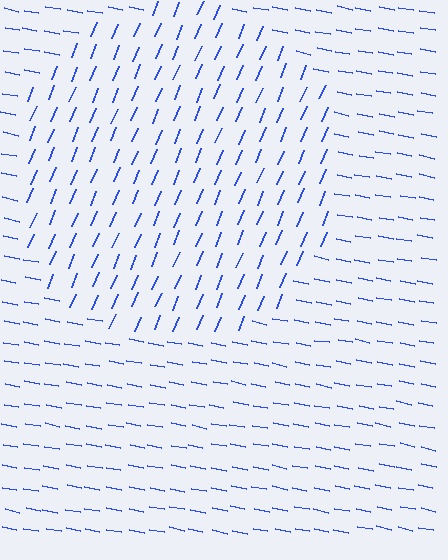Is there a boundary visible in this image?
Yes, there is a texture boundary formed by a change in line orientation.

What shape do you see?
I see a circle.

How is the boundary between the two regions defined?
The boundary is defined purely by a change in line orientation (approximately 78 degrees difference). All lines are the same color and thickness.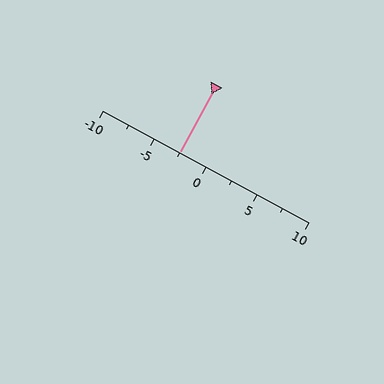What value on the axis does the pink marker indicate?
The marker indicates approximately -2.5.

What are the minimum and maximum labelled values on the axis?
The axis runs from -10 to 10.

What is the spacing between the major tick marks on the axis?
The major ticks are spaced 5 apart.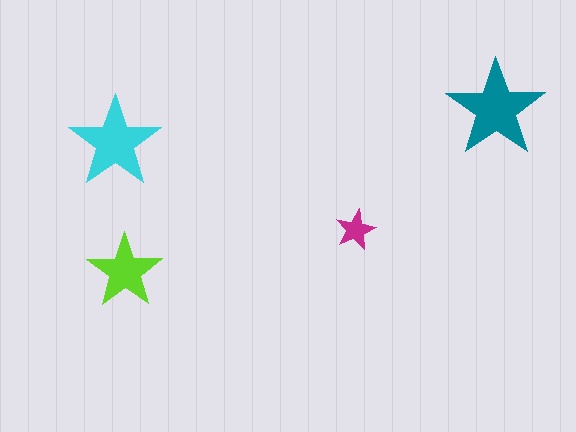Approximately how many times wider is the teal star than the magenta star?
About 2.5 times wider.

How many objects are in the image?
There are 4 objects in the image.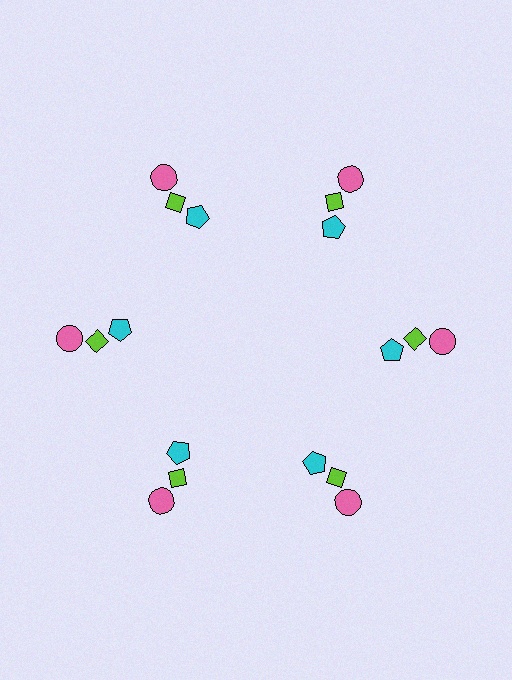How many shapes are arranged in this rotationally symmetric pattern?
There are 18 shapes, arranged in 6 groups of 3.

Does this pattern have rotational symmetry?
Yes, this pattern has 6-fold rotational symmetry. It looks the same after rotating 60 degrees around the center.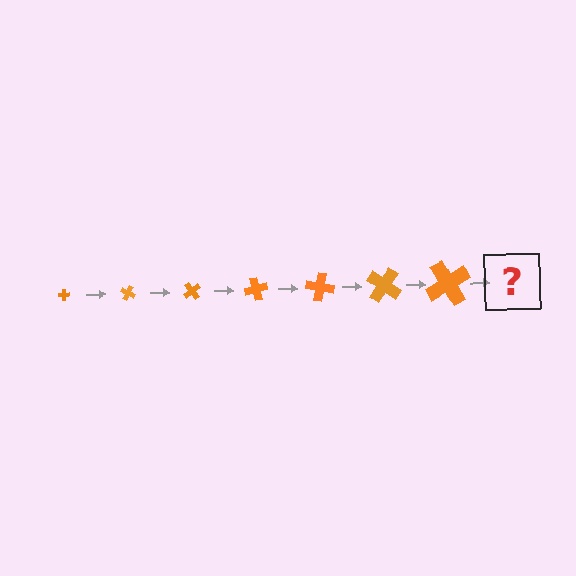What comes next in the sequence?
The next element should be a cross, larger than the previous one and rotated 175 degrees from the start.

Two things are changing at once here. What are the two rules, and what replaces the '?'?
The two rules are that the cross grows larger each step and it rotates 25 degrees each step. The '?' should be a cross, larger than the previous one and rotated 175 degrees from the start.